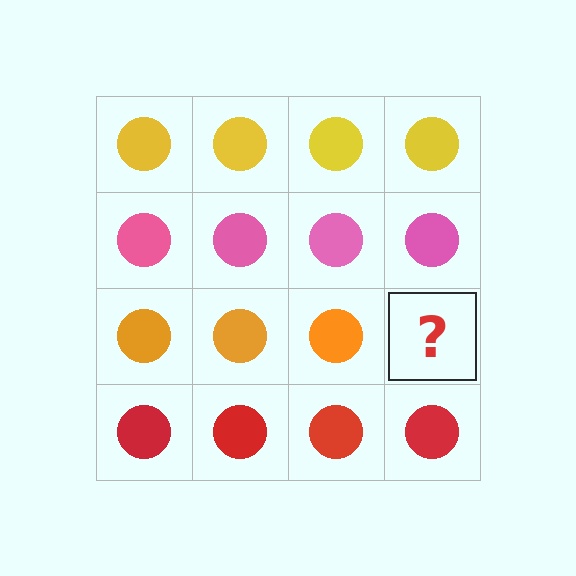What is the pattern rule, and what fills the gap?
The rule is that each row has a consistent color. The gap should be filled with an orange circle.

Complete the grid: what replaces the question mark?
The question mark should be replaced with an orange circle.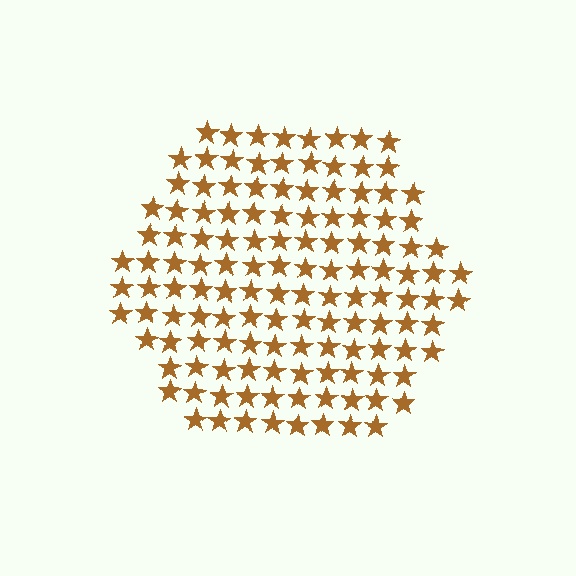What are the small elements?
The small elements are stars.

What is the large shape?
The large shape is a hexagon.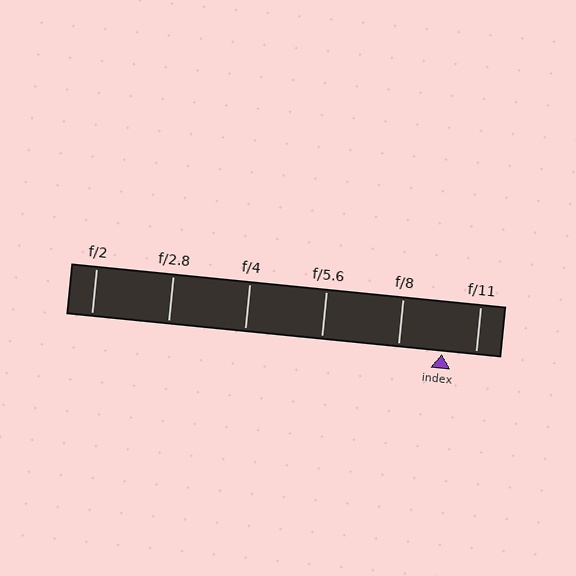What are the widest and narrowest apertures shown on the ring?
The widest aperture shown is f/2 and the narrowest is f/11.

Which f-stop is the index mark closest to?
The index mark is closest to f/11.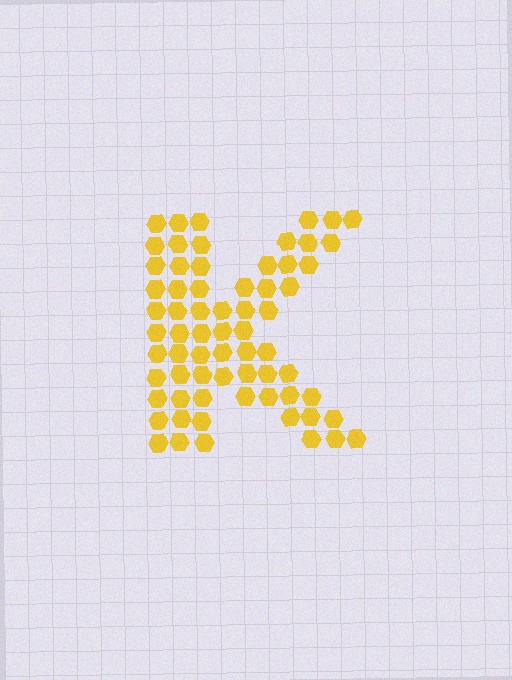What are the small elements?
The small elements are hexagons.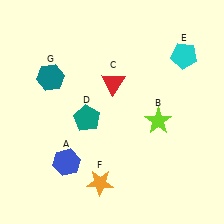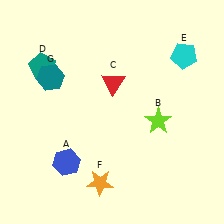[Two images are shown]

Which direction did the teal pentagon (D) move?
The teal pentagon (D) moved up.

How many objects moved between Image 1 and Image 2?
1 object moved between the two images.